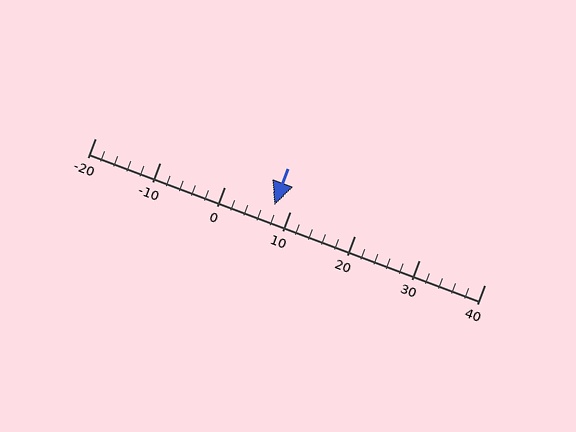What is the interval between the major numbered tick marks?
The major tick marks are spaced 10 units apart.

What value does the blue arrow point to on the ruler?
The blue arrow points to approximately 8.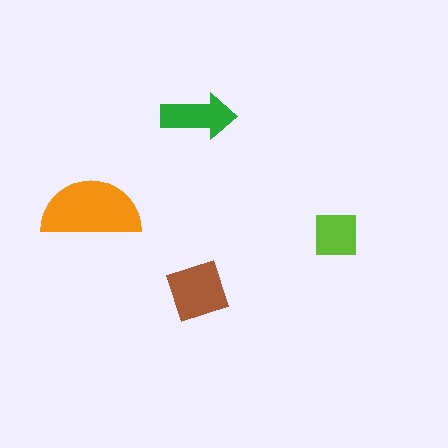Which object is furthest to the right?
The lime square is rightmost.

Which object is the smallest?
The lime square.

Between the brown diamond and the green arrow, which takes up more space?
The brown diamond.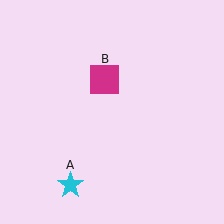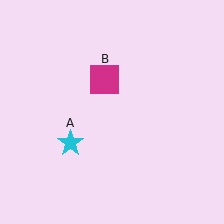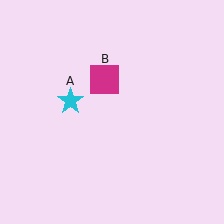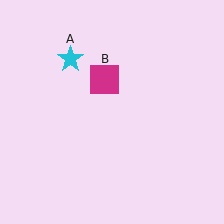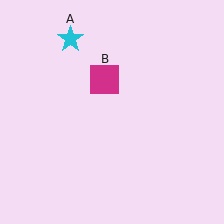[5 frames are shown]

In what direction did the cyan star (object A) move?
The cyan star (object A) moved up.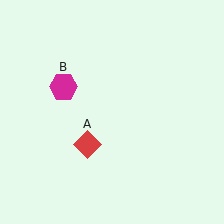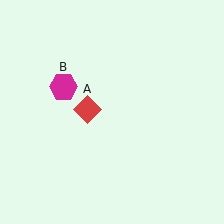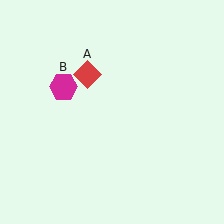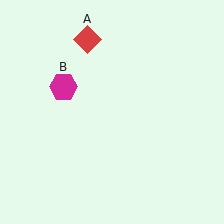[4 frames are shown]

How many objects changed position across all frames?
1 object changed position: red diamond (object A).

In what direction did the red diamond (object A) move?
The red diamond (object A) moved up.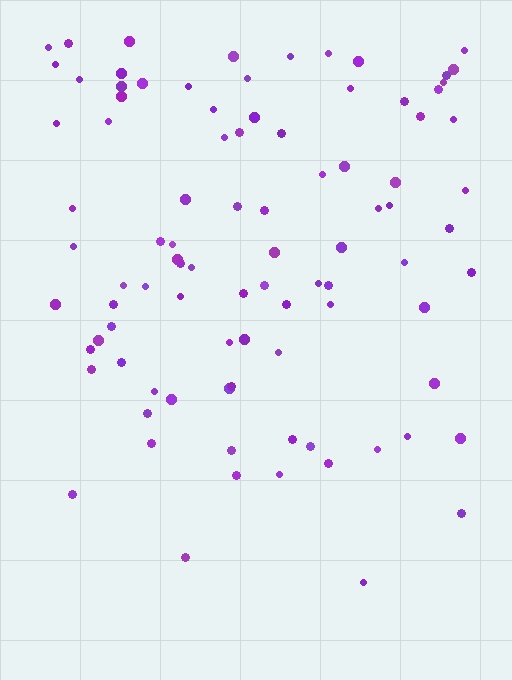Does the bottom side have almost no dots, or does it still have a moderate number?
Still a moderate number, just noticeably fewer than the top.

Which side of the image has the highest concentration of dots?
The top.